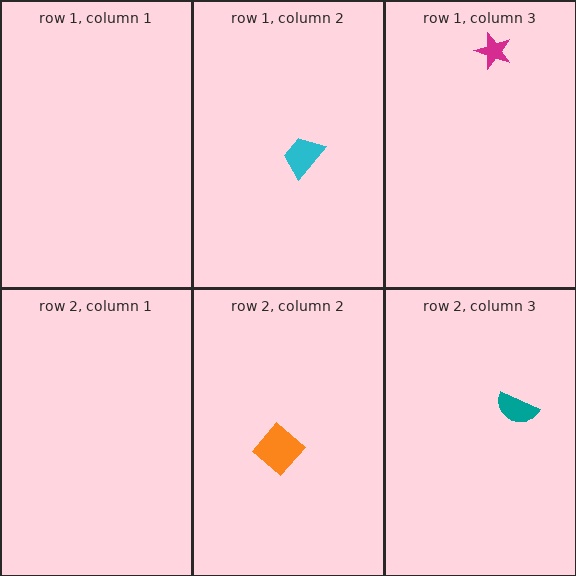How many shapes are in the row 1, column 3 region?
1.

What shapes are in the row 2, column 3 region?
The teal semicircle.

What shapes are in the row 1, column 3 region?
The magenta star.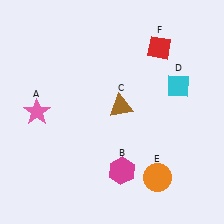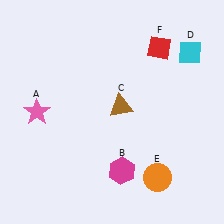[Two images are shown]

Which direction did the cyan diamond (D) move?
The cyan diamond (D) moved up.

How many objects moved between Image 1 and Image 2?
1 object moved between the two images.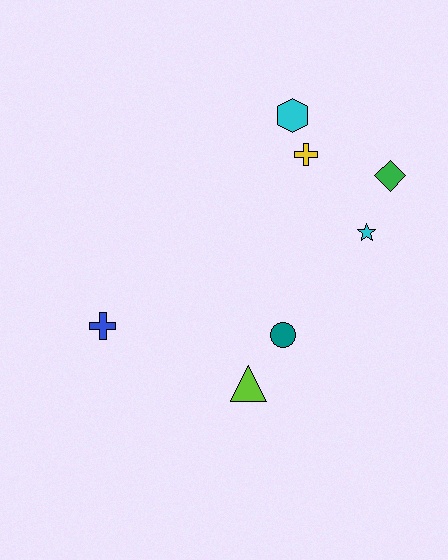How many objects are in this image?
There are 7 objects.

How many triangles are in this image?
There is 1 triangle.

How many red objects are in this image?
There are no red objects.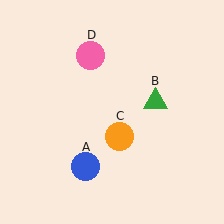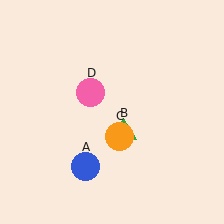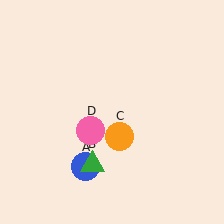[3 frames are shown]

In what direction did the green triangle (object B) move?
The green triangle (object B) moved down and to the left.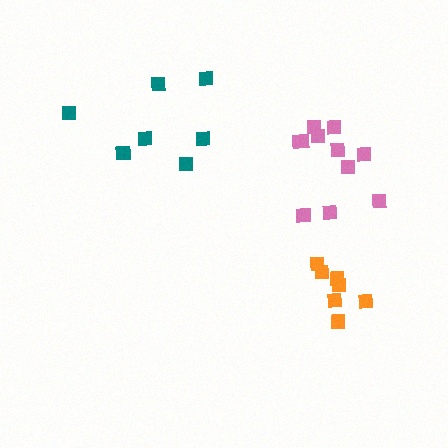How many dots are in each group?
Group 1: 7 dots, Group 2: 11 dots, Group 3: 7 dots (25 total).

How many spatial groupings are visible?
There are 3 spatial groupings.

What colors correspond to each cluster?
The clusters are colored: orange, pink, teal.